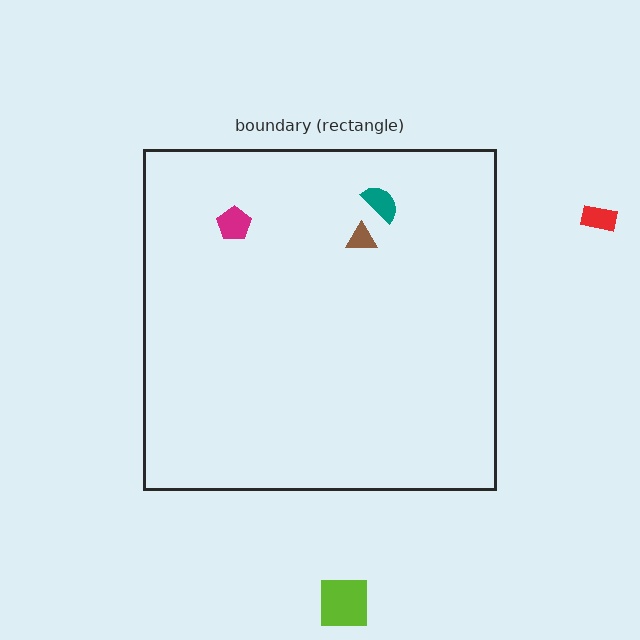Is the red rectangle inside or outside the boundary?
Outside.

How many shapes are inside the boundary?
3 inside, 2 outside.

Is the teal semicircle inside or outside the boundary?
Inside.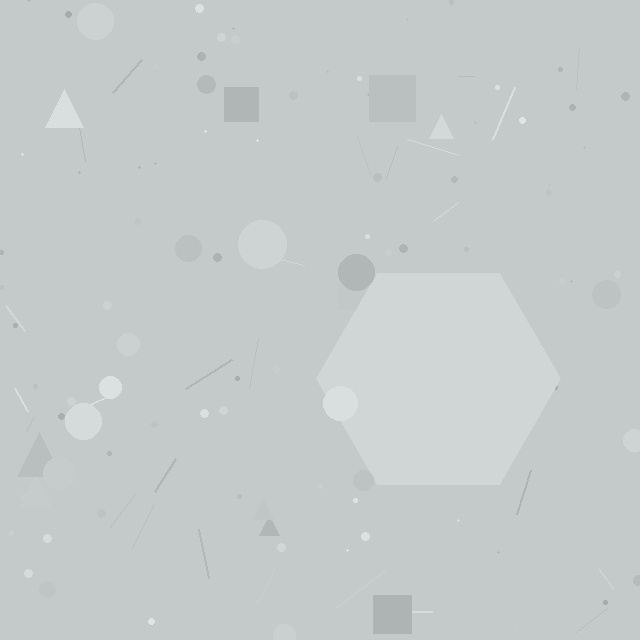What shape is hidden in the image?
A hexagon is hidden in the image.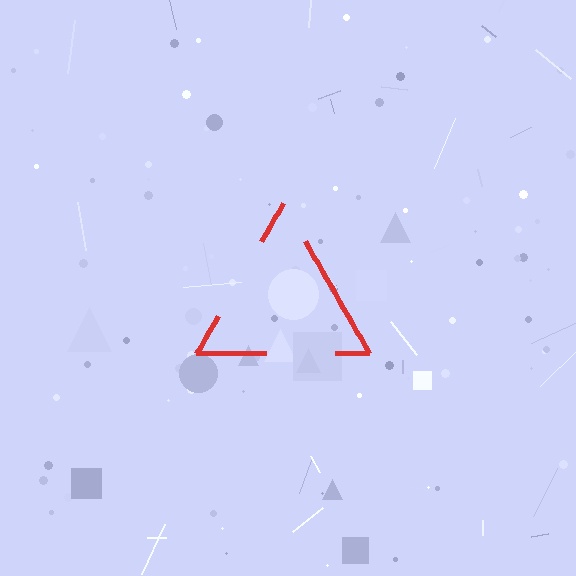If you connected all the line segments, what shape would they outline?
They would outline a triangle.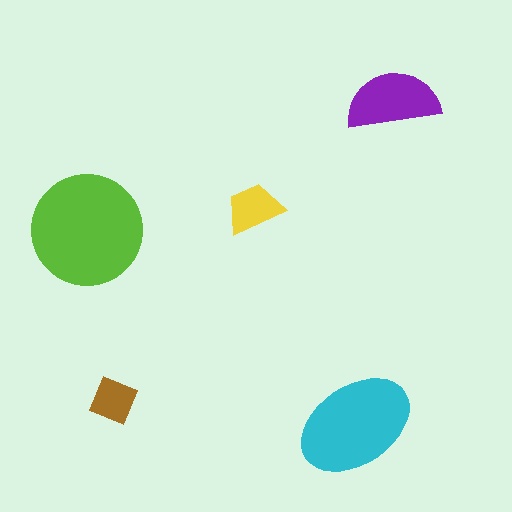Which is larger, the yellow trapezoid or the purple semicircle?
The purple semicircle.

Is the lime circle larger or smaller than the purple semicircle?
Larger.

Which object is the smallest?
The brown diamond.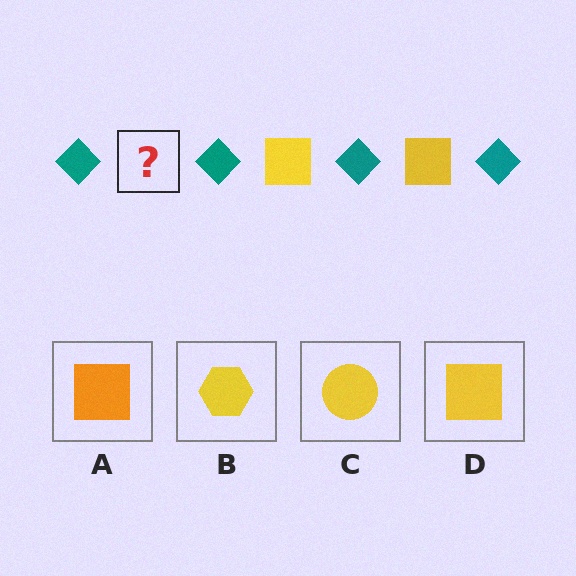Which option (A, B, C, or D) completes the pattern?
D.